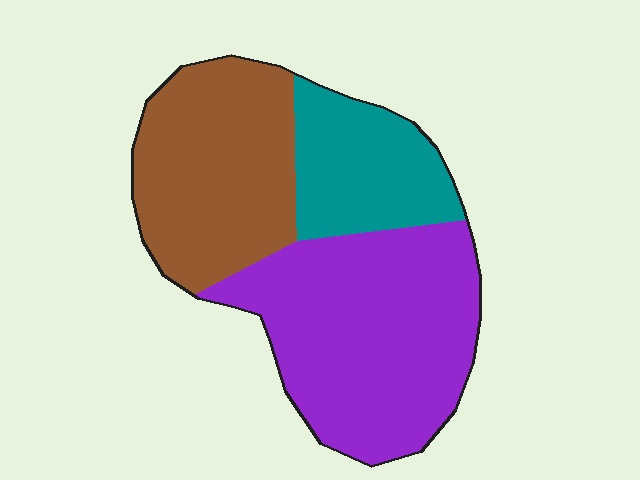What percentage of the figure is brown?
Brown takes up about one third (1/3) of the figure.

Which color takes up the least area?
Teal, at roughly 20%.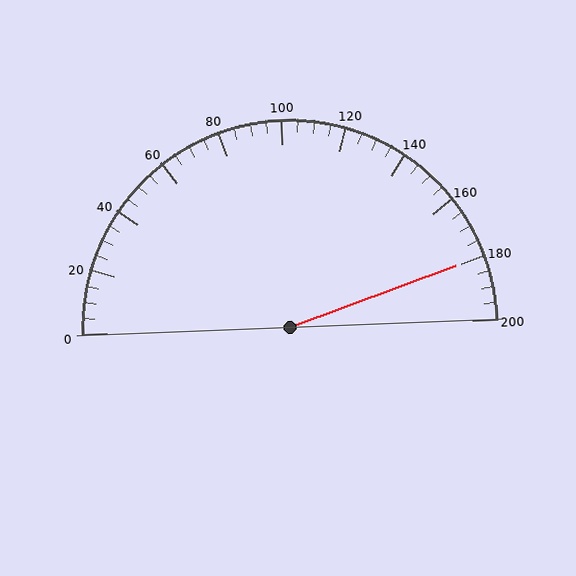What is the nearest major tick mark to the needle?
The nearest major tick mark is 180.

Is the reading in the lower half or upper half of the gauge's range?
The reading is in the upper half of the range (0 to 200).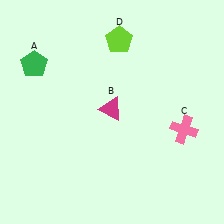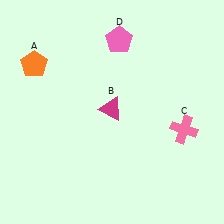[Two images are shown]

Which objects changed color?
A changed from green to orange. D changed from lime to pink.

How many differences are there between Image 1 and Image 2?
There are 2 differences between the two images.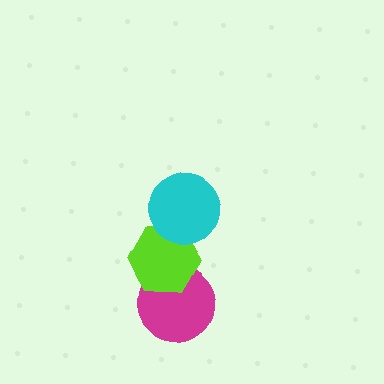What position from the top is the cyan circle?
The cyan circle is 1st from the top.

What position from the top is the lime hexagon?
The lime hexagon is 2nd from the top.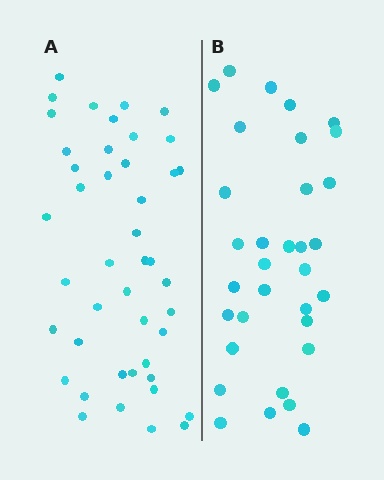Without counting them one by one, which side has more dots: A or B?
Region A (the left region) has more dots.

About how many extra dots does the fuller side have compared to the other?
Region A has roughly 12 or so more dots than region B.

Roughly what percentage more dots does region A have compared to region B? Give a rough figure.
About 35% more.